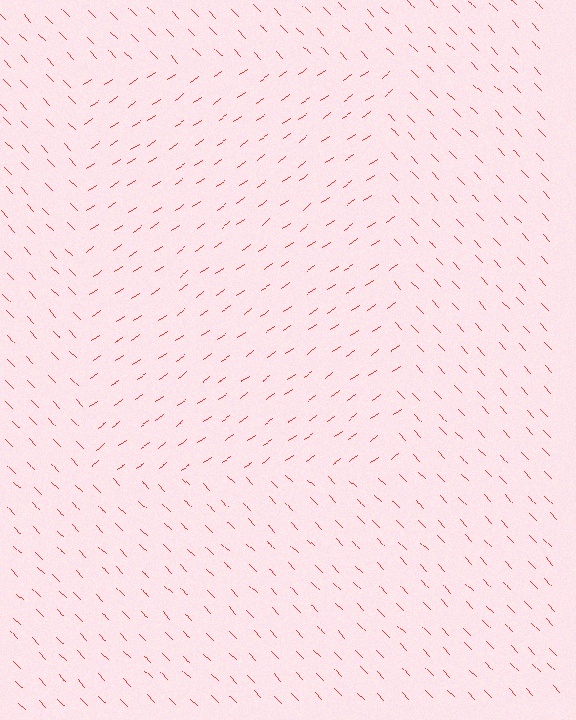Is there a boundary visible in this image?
Yes, there is a texture boundary formed by a change in line orientation.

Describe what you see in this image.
The image is filled with small red line segments. A rectangle region in the image has lines oriented differently from the surrounding lines, creating a visible texture boundary.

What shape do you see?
I see a rectangle.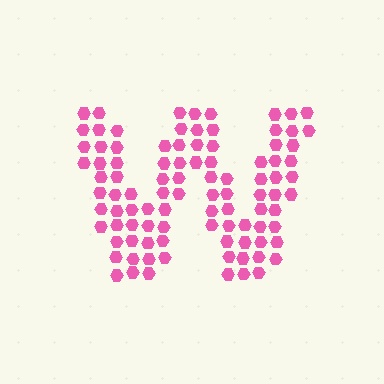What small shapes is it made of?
It is made of small hexagons.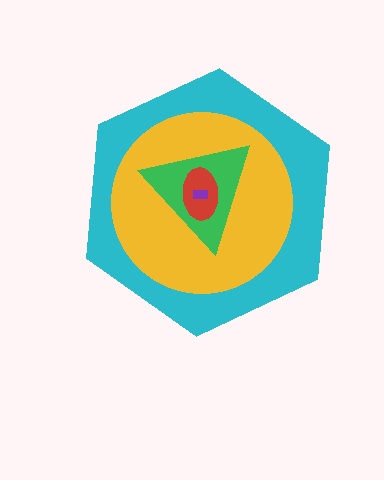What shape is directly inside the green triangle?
The red ellipse.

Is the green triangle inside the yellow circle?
Yes.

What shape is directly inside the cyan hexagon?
The yellow circle.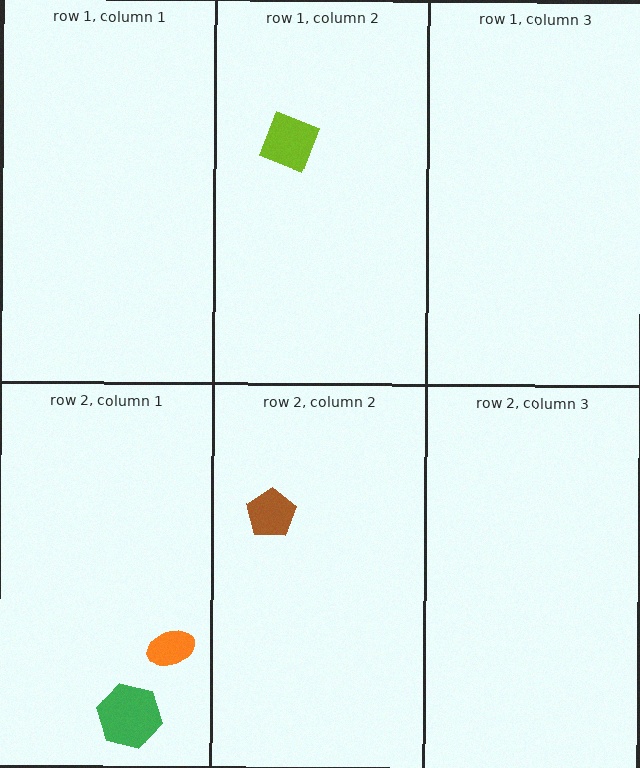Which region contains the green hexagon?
The row 2, column 1 region.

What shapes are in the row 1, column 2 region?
The lime square.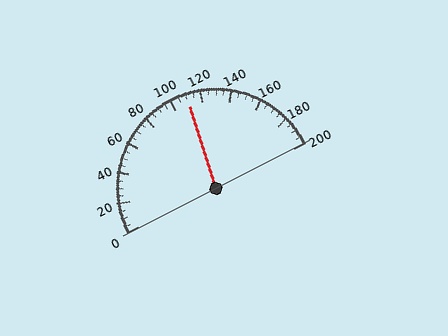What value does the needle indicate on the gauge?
The needle indicates approximately 110.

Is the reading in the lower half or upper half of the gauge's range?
The reading is in the upper half of the range (0 to 200).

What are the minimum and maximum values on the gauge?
The gauge ranges from 0 to 200.